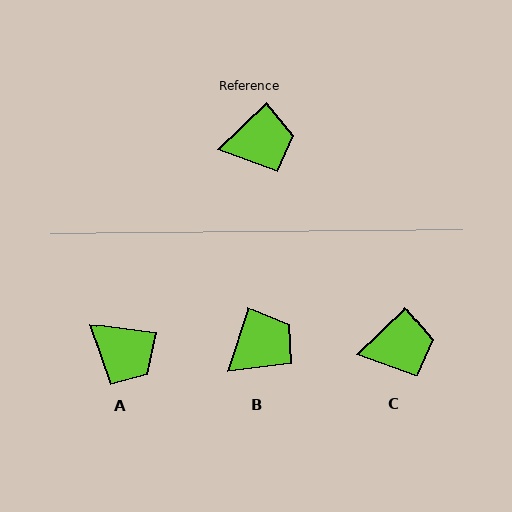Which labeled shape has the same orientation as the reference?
C.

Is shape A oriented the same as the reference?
No, it is off by about 51 degrees.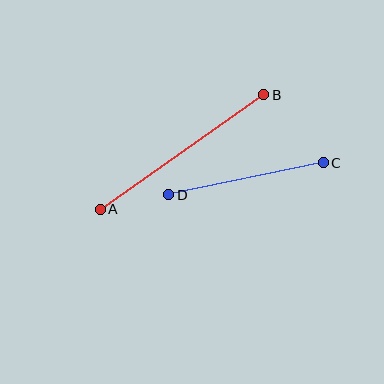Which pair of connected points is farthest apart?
Points A and B are farthest apart.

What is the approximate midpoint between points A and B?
The midpoint is at approximately (182, 152) pixels.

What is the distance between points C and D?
The distance is approximately 158 pixels.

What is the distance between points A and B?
The distance is approximately 199 pixels.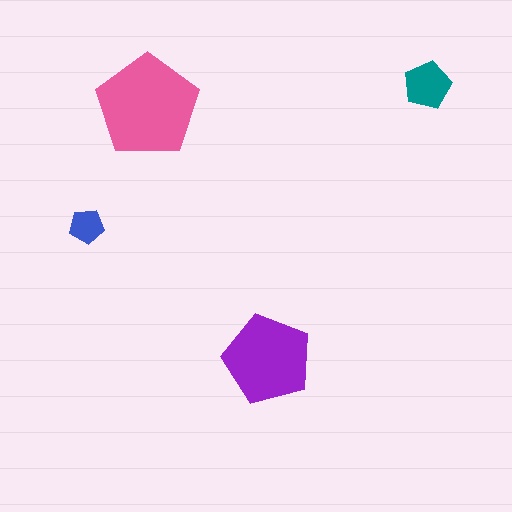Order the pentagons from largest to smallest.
the pink one, the purple one, the teal one, the blue one.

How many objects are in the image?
There are 4 objects in the image.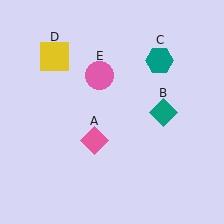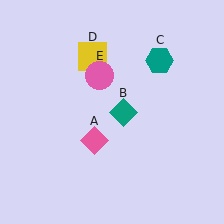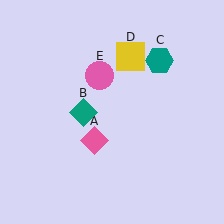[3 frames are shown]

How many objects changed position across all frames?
2 objects changed position: teal diamond (object B), yellow square (object D).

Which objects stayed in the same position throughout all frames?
Pink diamond (object A) and teal hexagon (object C) and pink circle (object E) remained stationary.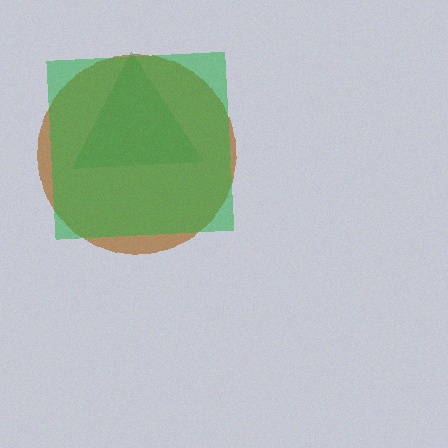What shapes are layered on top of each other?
The layered shapes are: a teal triangle, a brown circle, a green square.